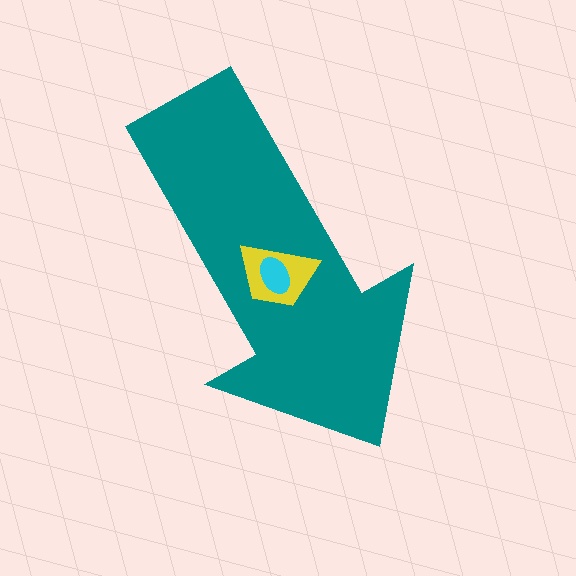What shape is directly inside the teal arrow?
The yellow trapezoid.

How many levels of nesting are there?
3.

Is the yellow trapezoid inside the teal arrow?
Yes.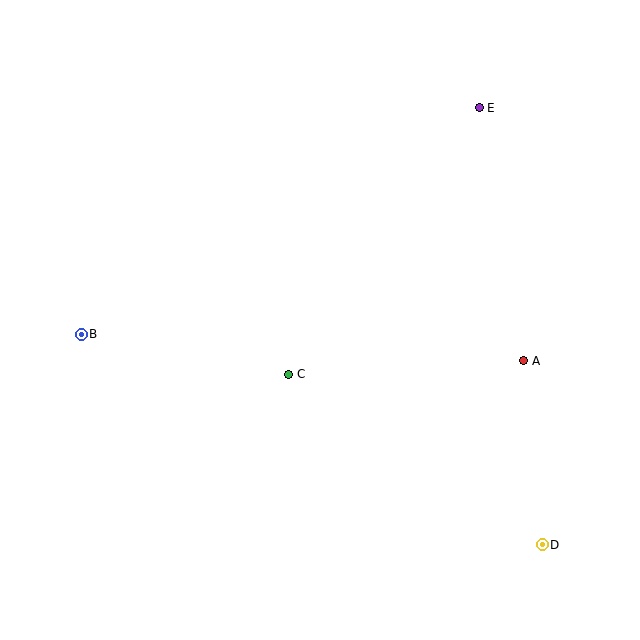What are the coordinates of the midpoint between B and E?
The midpoint between B and E is at (280, 221).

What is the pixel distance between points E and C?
The distance between E and C is 328 pixels.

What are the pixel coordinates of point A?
Point A is at (524, 361).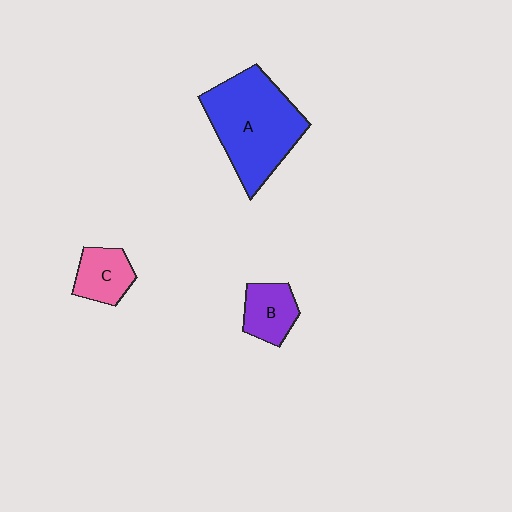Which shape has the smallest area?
Shape B (purple).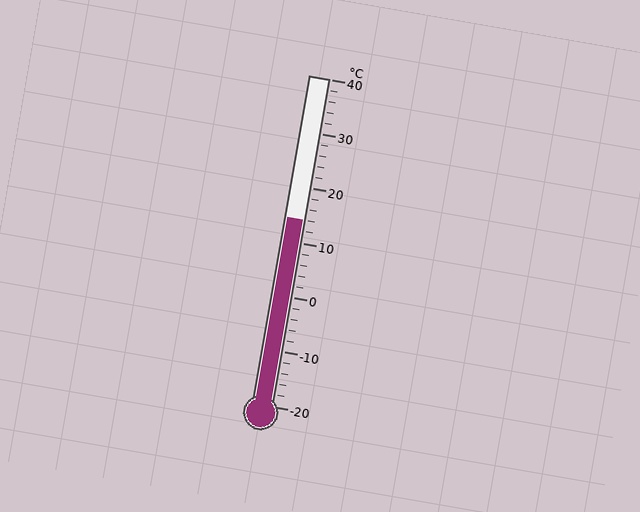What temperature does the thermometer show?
The thermometer shows approximately 14°C.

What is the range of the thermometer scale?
The thermometer scale ranges from -20°C to 40°C.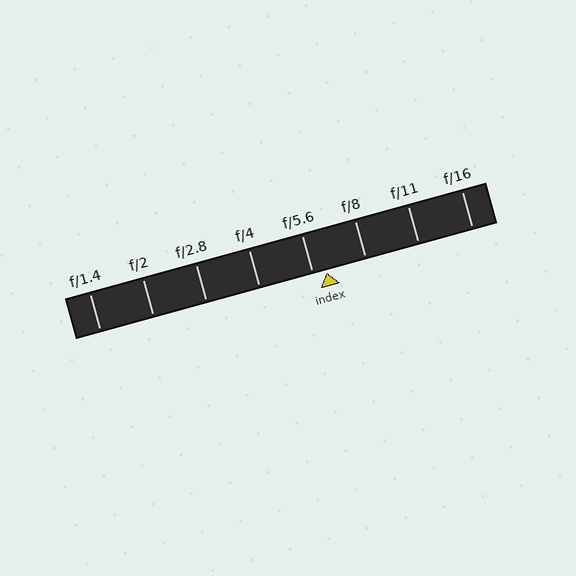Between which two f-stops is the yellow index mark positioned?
The index mark is between f/5.6 and f/8.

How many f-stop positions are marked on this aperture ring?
There are 8 f-stop positions marked.